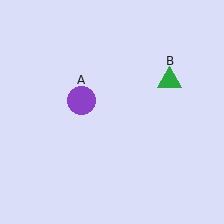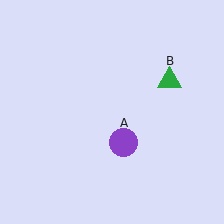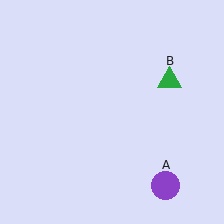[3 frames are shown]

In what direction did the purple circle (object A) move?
The purple circle (object A) moved down and to the right.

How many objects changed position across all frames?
1 object changed position: purple circle (object A).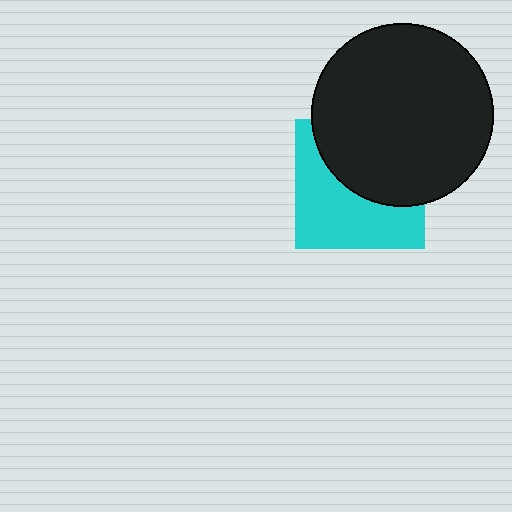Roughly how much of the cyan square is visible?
About half of it is visible (roughly 52%).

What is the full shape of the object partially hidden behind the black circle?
The partially hidden object is a cyan square.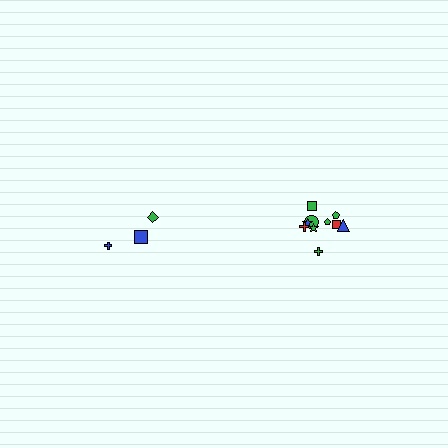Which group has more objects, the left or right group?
The right group.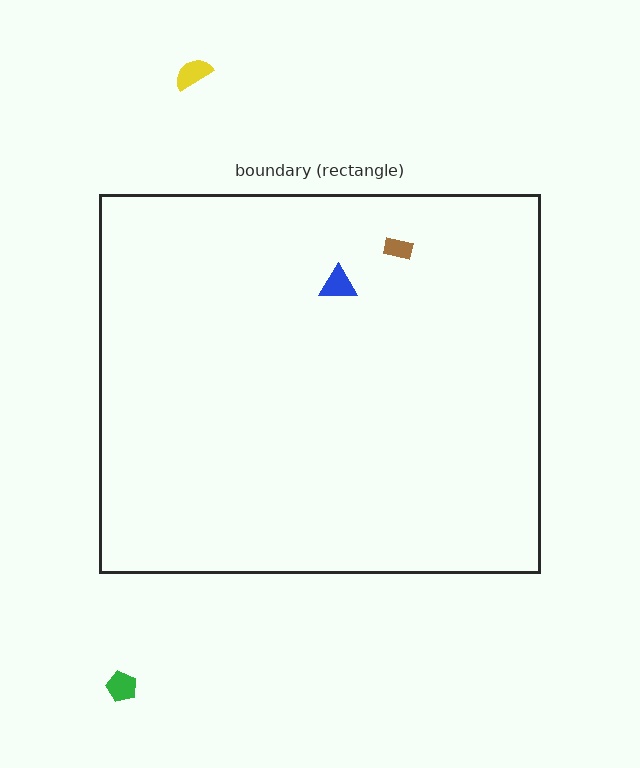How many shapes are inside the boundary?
2 inside, 2 outside.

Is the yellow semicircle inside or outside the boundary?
Outside.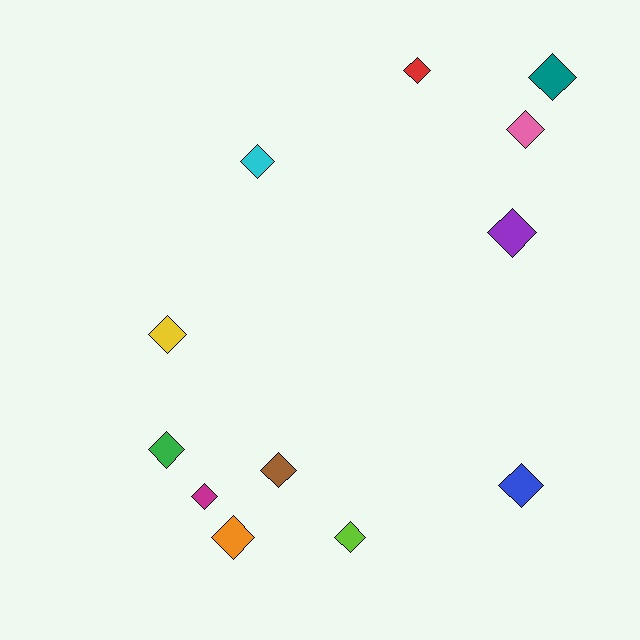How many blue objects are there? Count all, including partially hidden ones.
There is 1 blue object.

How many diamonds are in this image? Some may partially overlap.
There are 12 diamonds.